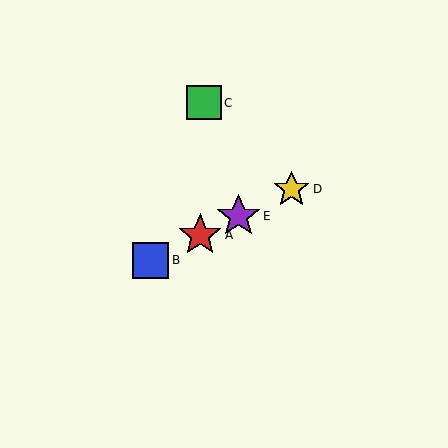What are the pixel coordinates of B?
Object B is at (150, 260).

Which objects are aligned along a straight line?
Objects A, B, D, E are aligned along a straight line.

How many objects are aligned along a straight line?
4 objects (A, B, D, E) are aligned along a straight line.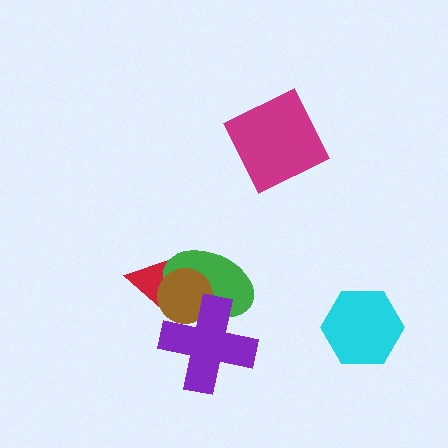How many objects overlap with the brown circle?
3 objects overlap with the brown circle.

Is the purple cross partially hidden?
No, no other shape covers it.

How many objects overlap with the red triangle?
2 objects overlap with the red triangle.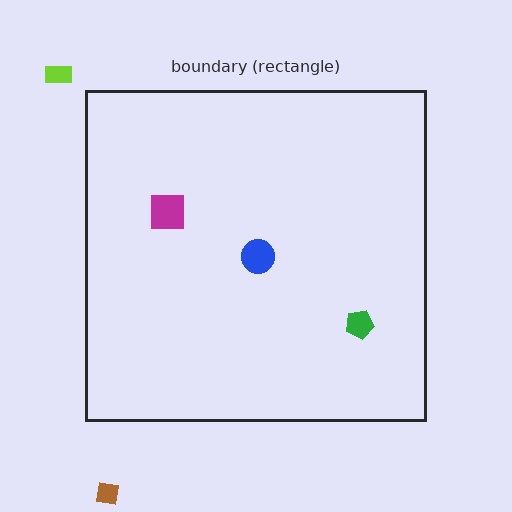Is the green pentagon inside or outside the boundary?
Inside.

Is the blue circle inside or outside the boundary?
Inside.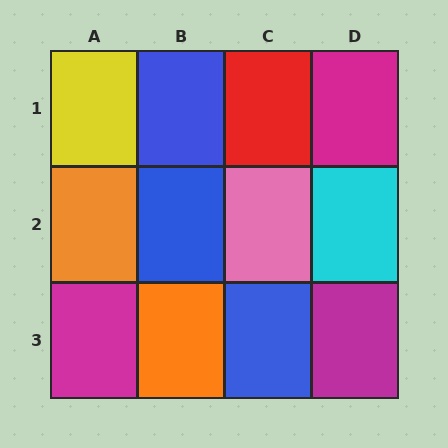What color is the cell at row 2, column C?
Pink.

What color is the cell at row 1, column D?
Magenta.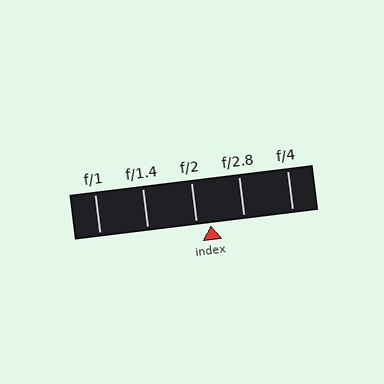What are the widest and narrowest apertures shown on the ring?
The widest aperture shown is f/1 and the narrowest is f/4.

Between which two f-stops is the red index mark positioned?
The index mark is between f/2 and f/2.8.